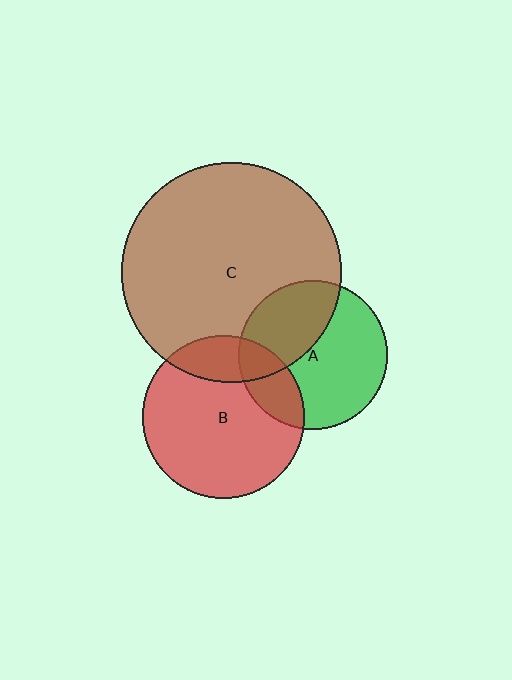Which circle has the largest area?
Circle C (brown).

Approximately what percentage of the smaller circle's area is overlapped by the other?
Approximately 40%.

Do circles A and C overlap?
Yes.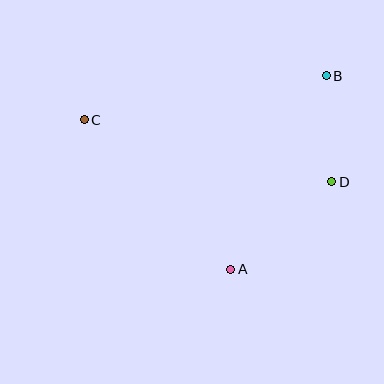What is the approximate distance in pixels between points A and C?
The distance between A and C is approximately 210 pixels.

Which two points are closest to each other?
Points B and D are closest to each other.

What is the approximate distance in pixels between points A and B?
The distance between A and B is approximately 216 pixels.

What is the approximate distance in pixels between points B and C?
The distance between B and C is approximately 246 pixels.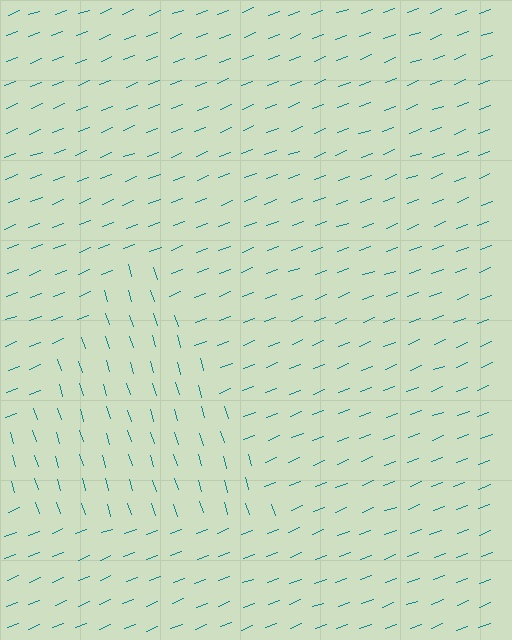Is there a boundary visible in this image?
Yes, there is a texture boundary formed by a change in line orientation.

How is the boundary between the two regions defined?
The boundary is defined purely by a change in line orientation (approximately 86 degrees difference). All lines are the same color and thickness.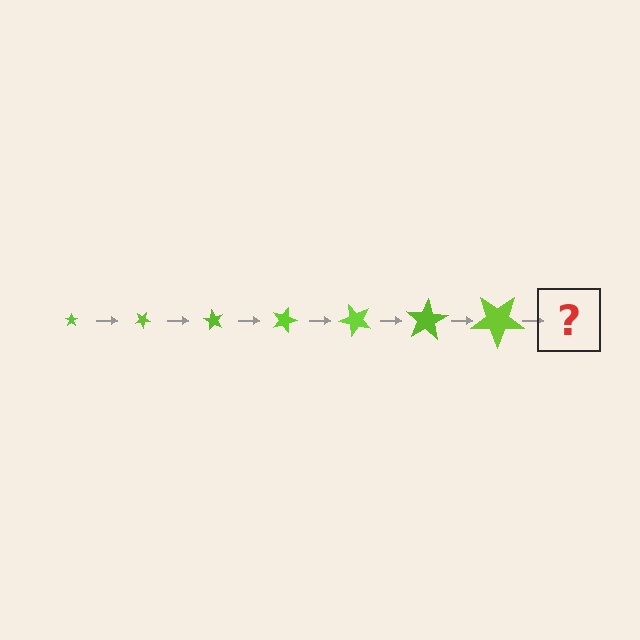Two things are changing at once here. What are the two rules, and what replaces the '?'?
The two rules are that the star grows larger each step and it rotates 30 degrees each step. The '?' should be a star, larger than the previous one and rotated 210 degrees from the start.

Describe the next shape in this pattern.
It should be a star, larger than the previous one and rotated 210 degrees from the start.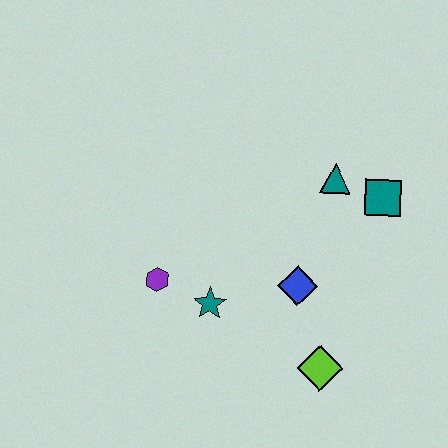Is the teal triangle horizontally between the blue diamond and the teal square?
Yes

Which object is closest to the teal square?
The teal triangle is closest to the teal square.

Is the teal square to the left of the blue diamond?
No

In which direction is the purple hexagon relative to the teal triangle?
The purple hexagon is to the left of the teal triangle.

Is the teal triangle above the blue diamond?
Yes